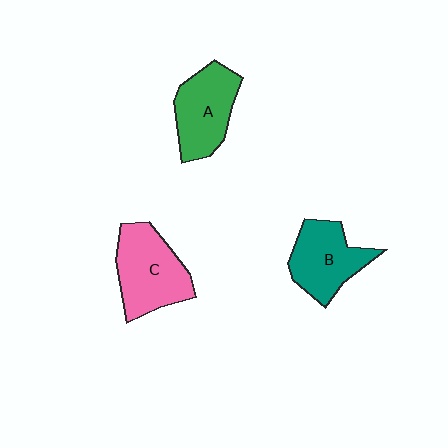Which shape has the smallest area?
Shape B (teal).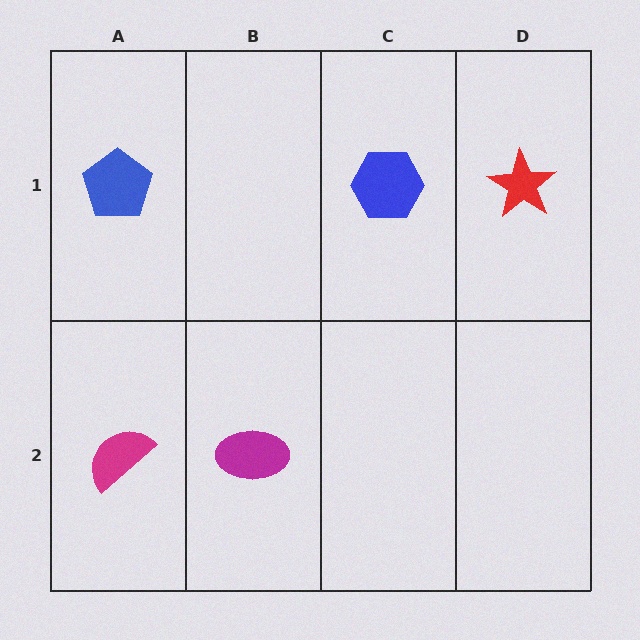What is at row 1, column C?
A blue hexagon.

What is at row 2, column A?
A magenta semicircle.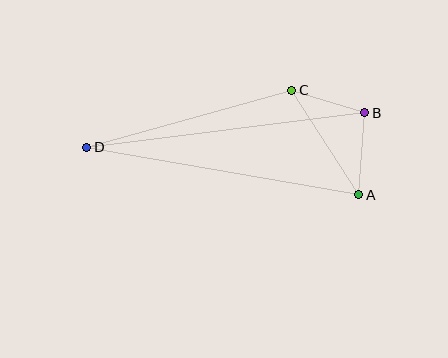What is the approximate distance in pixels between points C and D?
The distance between C and D is approximately 213 pixels.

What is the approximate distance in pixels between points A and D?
The distance between A and D is approximately 276 pixels.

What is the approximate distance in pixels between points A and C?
The distance between A and C is approximately 124 pixels.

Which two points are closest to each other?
Points B and C are closest to each other.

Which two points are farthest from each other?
Points B and D are farthest from each other.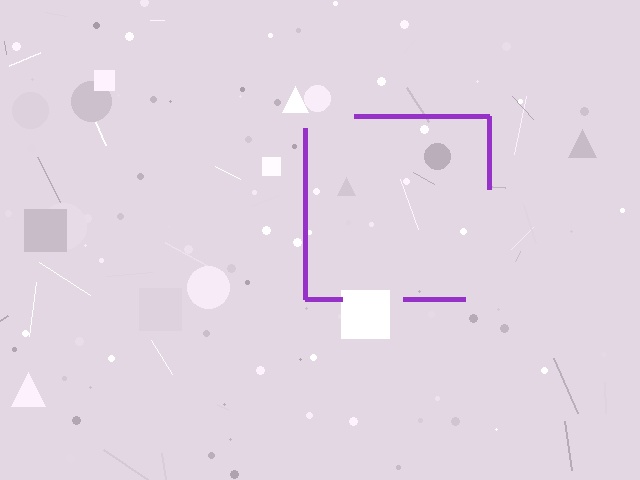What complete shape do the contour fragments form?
The contour fragments form a square.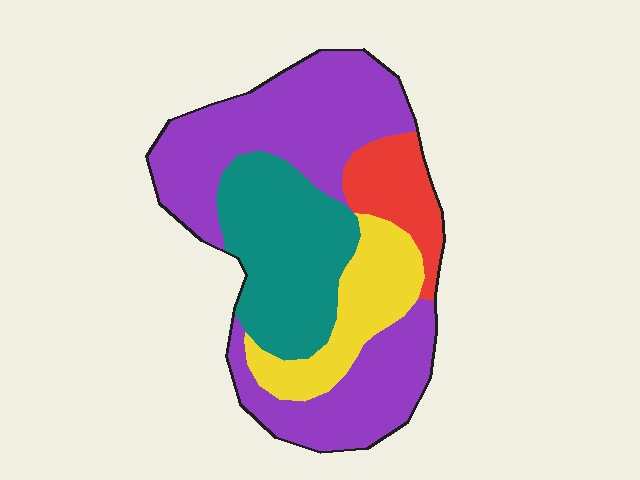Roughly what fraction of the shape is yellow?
Yellow takes up about one sixth (1/6) of the shape.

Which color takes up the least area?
Red, at roughly 10%.